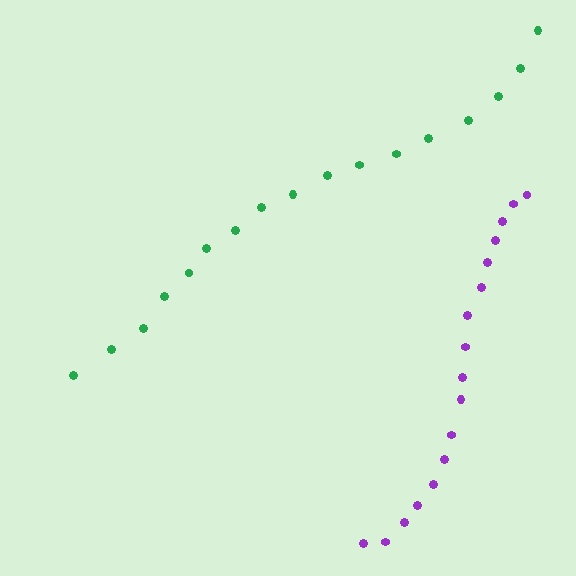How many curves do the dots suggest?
There are 2 distinct paths.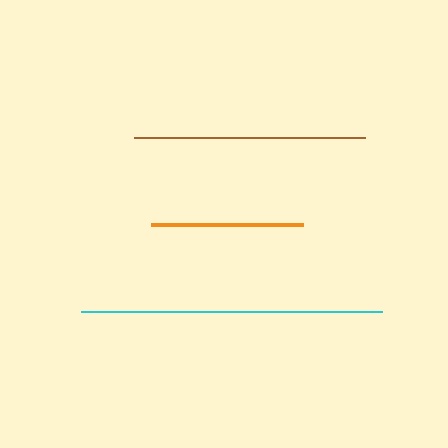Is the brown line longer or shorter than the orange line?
The brown line is longer than the orange line.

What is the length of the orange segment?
The orange segment is approximately 152 pixels long.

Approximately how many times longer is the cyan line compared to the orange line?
The cyan line is approximately 2.0 times the length of the orange line.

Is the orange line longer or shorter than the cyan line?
The cyan line is longer than the orange line.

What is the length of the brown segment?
The brown segment is approximately 231 pixels long.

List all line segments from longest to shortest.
From longest to shortest: cyan, brown, orange.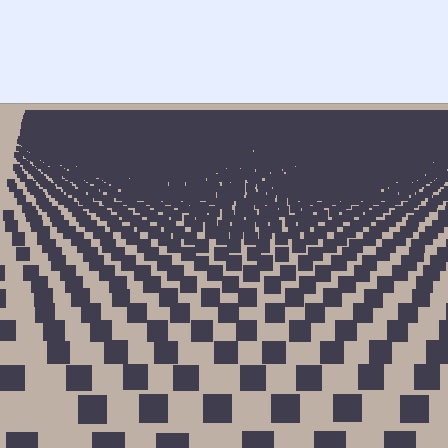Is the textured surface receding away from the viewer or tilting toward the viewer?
The surface is receding away from the viewer. Texture elements get smaller and denser toward the top.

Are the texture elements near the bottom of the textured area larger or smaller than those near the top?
Larger. Near the bottom, elements are closer to the viewer and appear at a bigger on-screen size.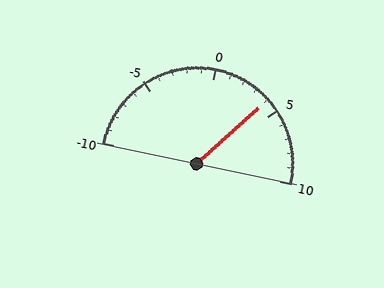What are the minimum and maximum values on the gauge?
The gauge ranges from -10 to 10.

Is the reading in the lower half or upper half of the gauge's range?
The reading is in the upper half of the range (-10 to 10).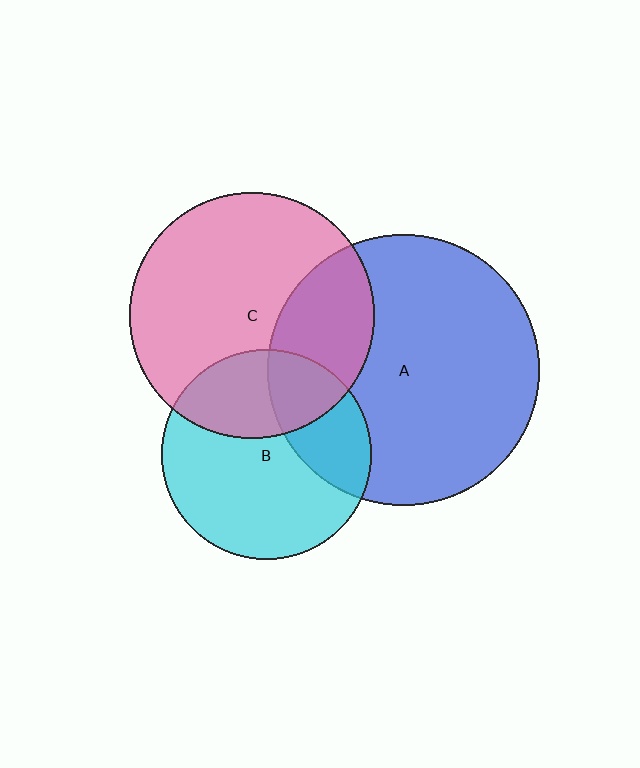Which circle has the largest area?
Circle A (blue).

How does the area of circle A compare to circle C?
Approximately 1.2 times.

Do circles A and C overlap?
Yes.